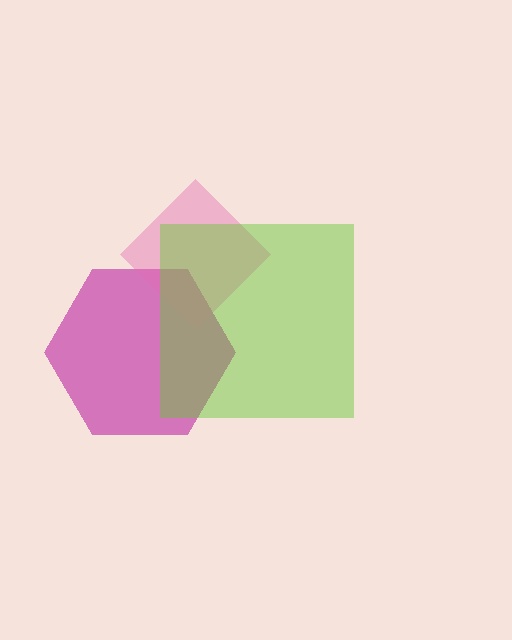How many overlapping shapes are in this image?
There are 3 overlapping shapes in the image.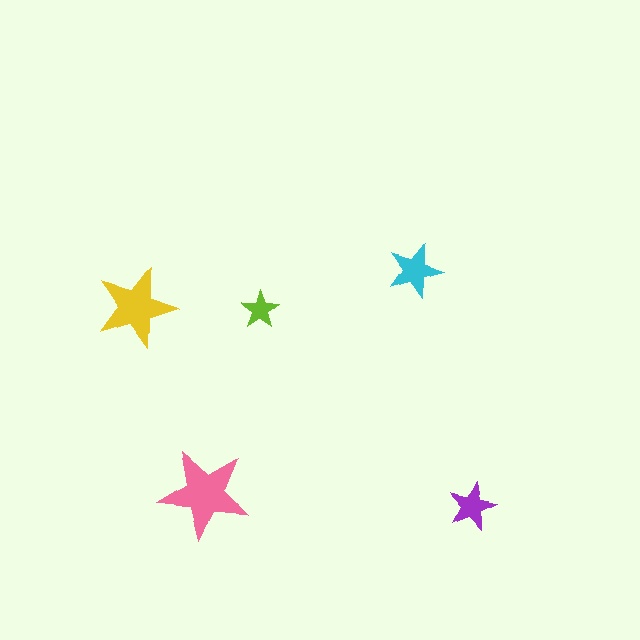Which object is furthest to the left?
The yellow star is leftmost.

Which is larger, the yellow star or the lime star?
The yellow one.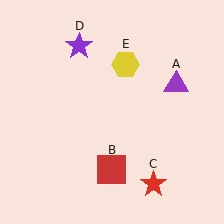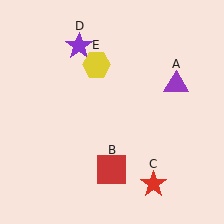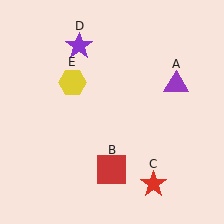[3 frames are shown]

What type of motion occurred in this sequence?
The yellow hexagon (object E) rotated counterclockwise around the center of the scene.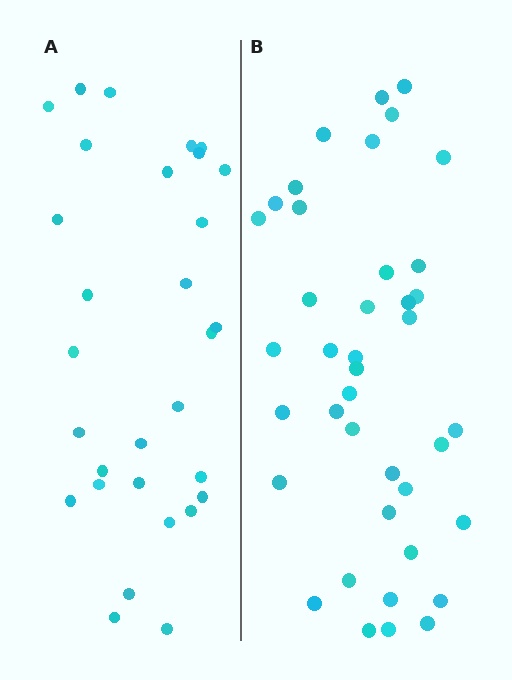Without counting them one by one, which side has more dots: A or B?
Region B (the right region) has more dots.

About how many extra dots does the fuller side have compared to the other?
Region B has roughly 10 or so more dots than region A.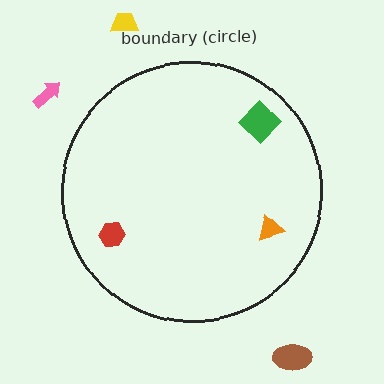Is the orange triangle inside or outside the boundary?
Inside.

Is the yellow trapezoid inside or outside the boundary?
Outside.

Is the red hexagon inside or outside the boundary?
Inside.